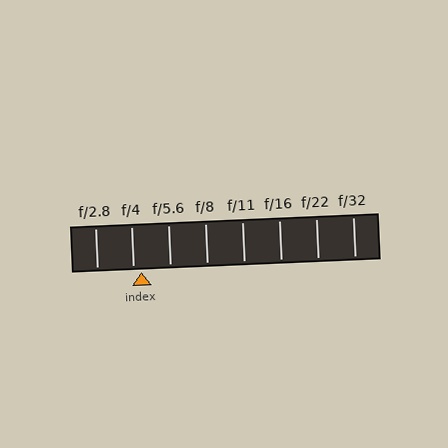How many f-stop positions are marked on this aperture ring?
There are 8 f-stop positions marked.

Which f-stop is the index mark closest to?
The index mark is closest to f/4.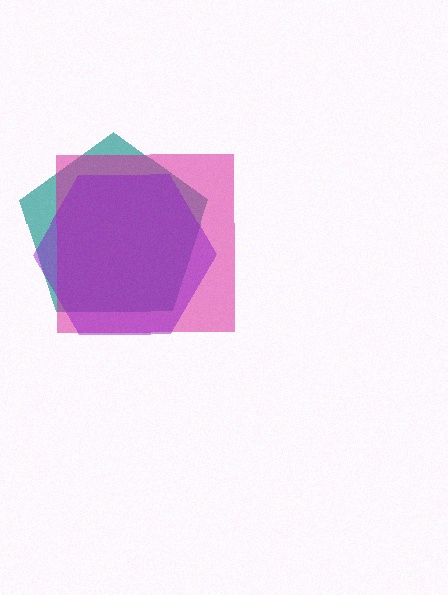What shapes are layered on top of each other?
The layered shapes are: a teal pentagon, a magenta square, a purple hexagon.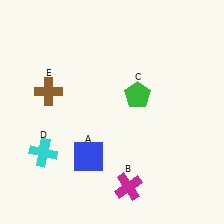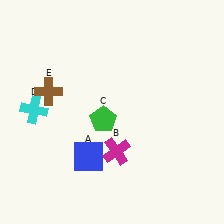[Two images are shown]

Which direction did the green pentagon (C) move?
The green pentagon (C) moved left.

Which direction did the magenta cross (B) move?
The magenta cross (B) moved up.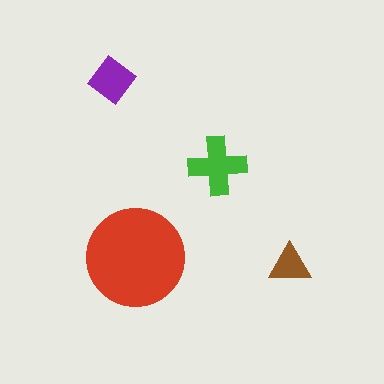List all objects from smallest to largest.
The brown triangle, the purple diamond, the green cross, the red circle.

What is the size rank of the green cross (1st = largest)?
2nd.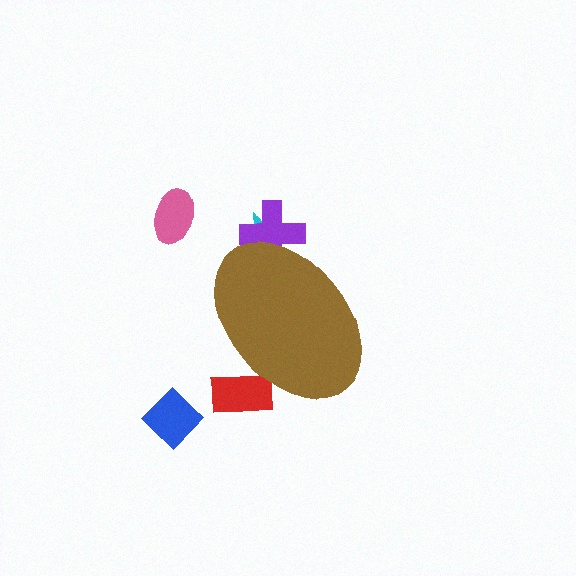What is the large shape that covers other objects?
A brown ellipse.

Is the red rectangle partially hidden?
Yes, the red rectangle is partially hidden behind the brown ellipse.